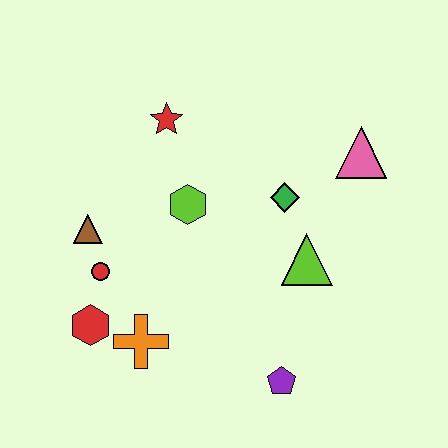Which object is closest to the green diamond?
The lime triangle is closest to the green diamond.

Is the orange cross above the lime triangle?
No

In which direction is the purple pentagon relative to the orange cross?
The purple pentagon is to the right of the orange cross.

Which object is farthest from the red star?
The purple pentagon is farthest from the red star.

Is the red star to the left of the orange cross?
No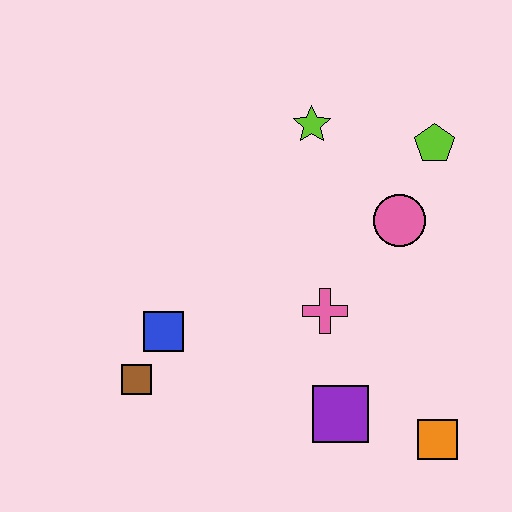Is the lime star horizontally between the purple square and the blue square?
Yes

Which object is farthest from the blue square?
The lime pentagon is farthest from the blue square.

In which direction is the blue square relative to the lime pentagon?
The blue square is to the left of the lime pentagon.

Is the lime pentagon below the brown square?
No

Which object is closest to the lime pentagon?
The pink circle is closest to the lime pentagon.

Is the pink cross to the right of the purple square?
No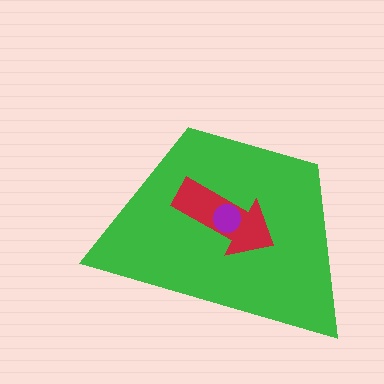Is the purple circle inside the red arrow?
Yes.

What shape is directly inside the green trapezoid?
The red arrow.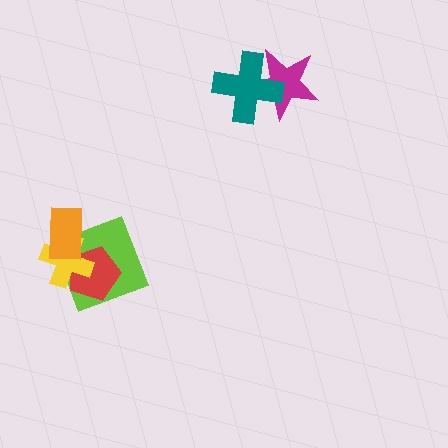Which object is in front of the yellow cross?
The orange rectangle is in front of the yellow cross.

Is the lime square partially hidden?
Yes, it is partially covered by another shape.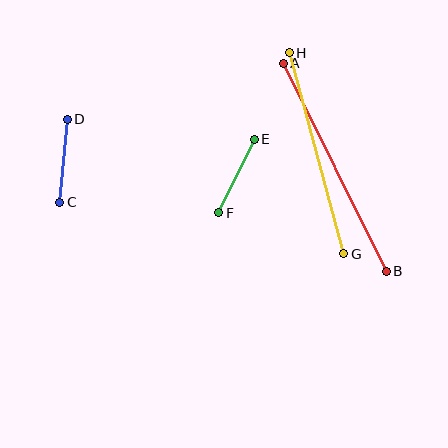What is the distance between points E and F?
The distance is approximately 82 pixels.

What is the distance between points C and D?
The distance is approximately 83 pixels.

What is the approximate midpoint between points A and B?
The midpoint is at approximately (335, 167) pixels.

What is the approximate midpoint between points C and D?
The midpoint is at approximately (63, 161) pixels.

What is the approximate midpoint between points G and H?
The midpoint is at approximately (317, 153) pixels.